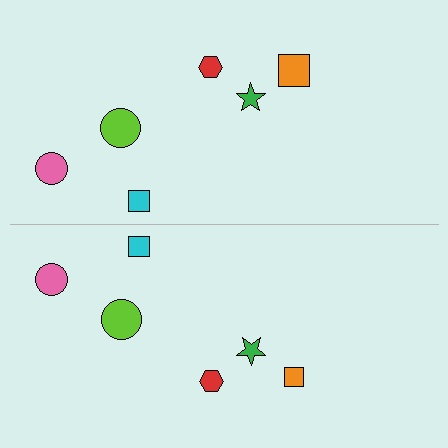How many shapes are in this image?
There are 12 shapes in this image.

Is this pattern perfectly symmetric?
No, the pattern is not perfectly symmetric. The orange square on the bottom side has a different size than its mirror counterpart.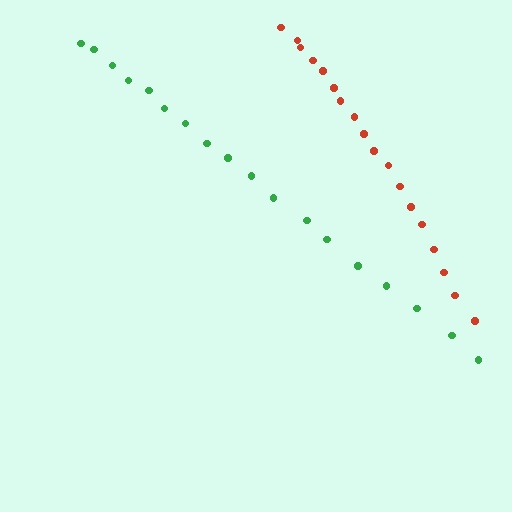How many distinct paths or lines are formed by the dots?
There are 2 distinct paths.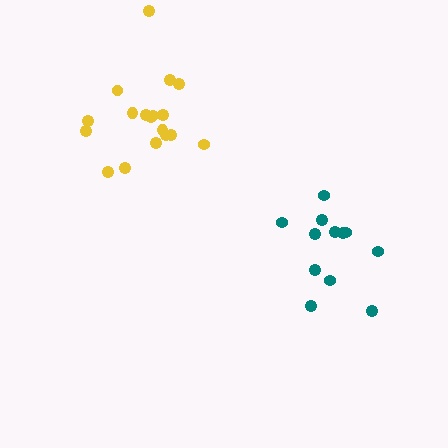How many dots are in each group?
Group 1: 12 dots, Group 2: 18 dots (30 total).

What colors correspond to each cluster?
The clusters are colored: teal, yellow.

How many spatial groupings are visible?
There are 2 spatial groupings.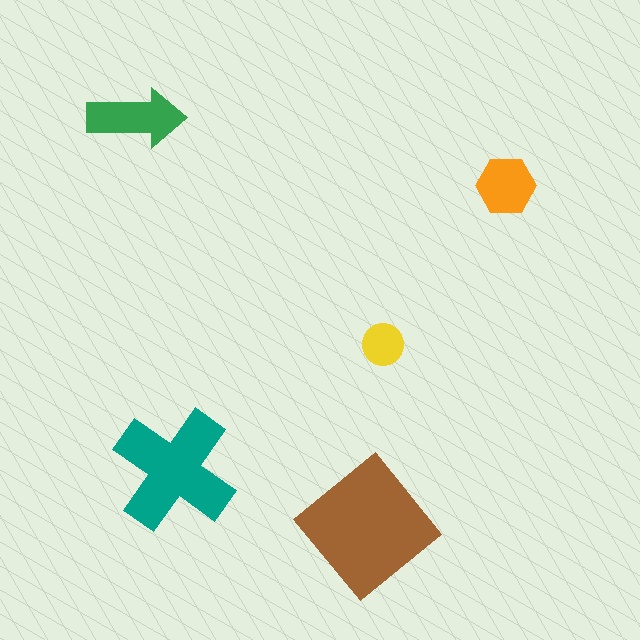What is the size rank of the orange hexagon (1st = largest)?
4th.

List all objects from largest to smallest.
The brown diamond, the teal cross, the green arrow, the orange hexagon, the yellow circle.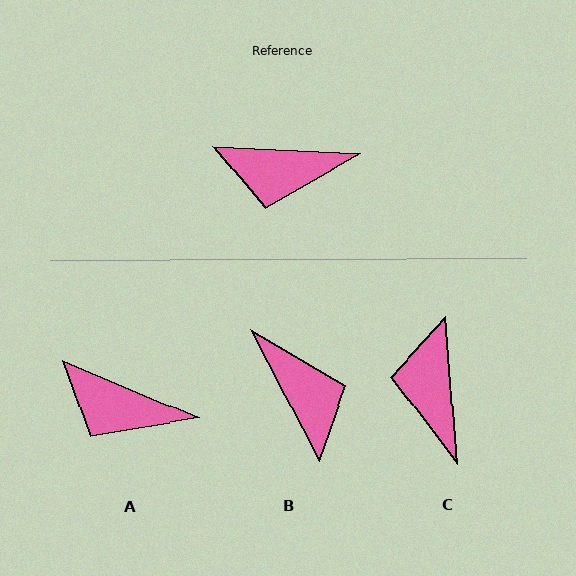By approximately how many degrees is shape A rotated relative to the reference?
Approximately 20 degrees clockwise.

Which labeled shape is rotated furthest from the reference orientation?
B, about 120 degrees away.